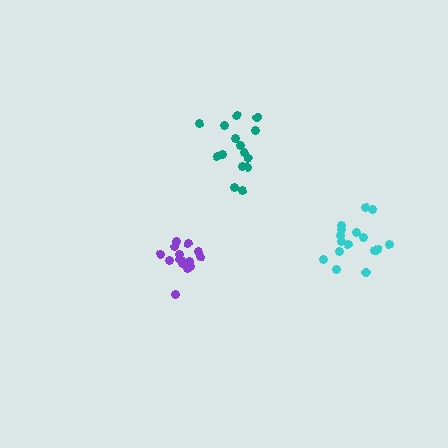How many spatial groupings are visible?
There are 3 spatial groupings.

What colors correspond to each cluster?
The clusters are colored: cyan, teal, purple.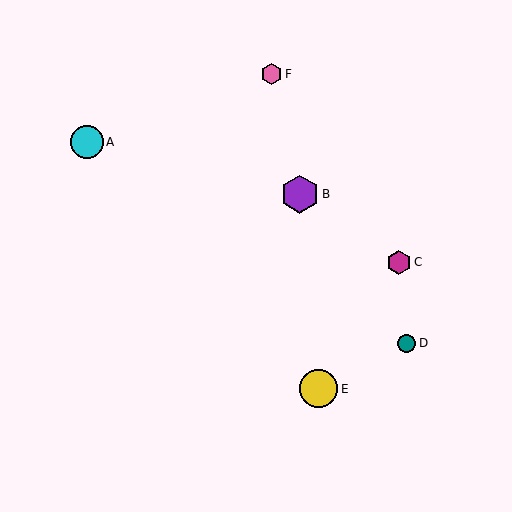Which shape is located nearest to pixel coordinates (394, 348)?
The teal circle (labeled D) at (407, 343) is nearest to that location.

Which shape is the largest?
The yellow circle (labeled E) is the largest.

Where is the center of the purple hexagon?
The center of the purple hexagon is at (300, 194).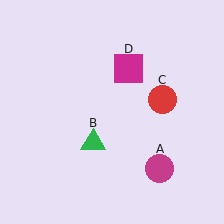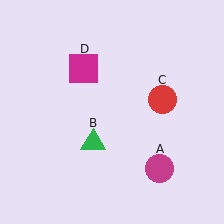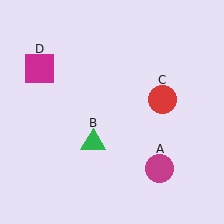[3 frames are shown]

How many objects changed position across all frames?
1 object changed position: magenta square (object D).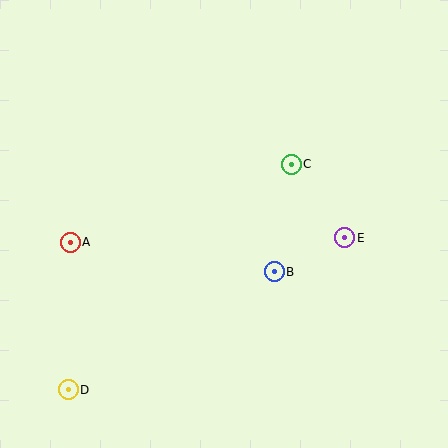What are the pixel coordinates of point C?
Point C is at (291, 164).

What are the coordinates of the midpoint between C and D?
The midpoint between C and D is at (180, 277).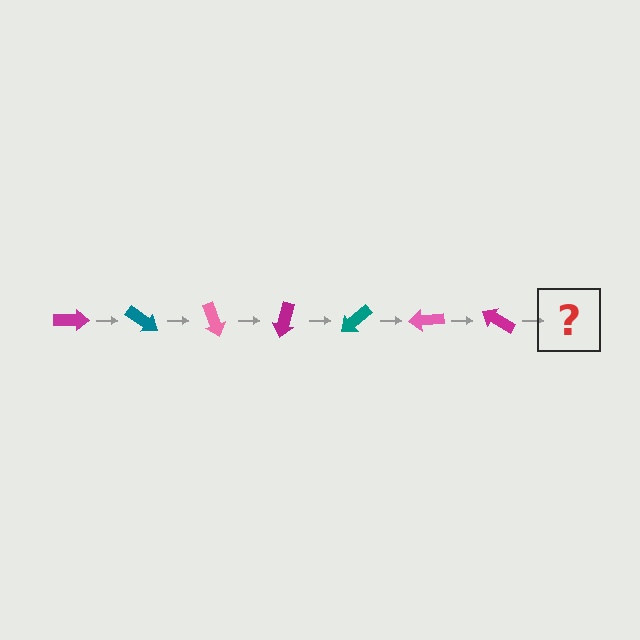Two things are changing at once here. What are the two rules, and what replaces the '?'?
The two rules are that it rotates 35 degrees each step and the color cycles through magenta, teal, and pink. The '?' should be a teal arrow, rotated 245 degrees from the start.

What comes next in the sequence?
The next element should be a teal arrow, rotated 245 degrees from the start.